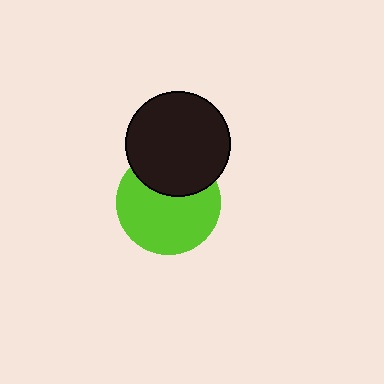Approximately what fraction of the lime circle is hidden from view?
Roughly 33% of the lime circle is hidden behind the black circle.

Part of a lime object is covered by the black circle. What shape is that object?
It is a circle.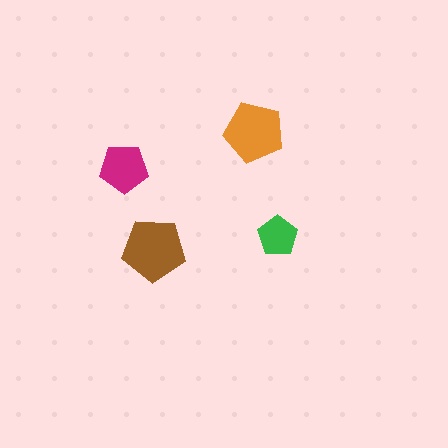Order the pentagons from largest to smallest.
the brown one, the orange one, the magenta one, the green one.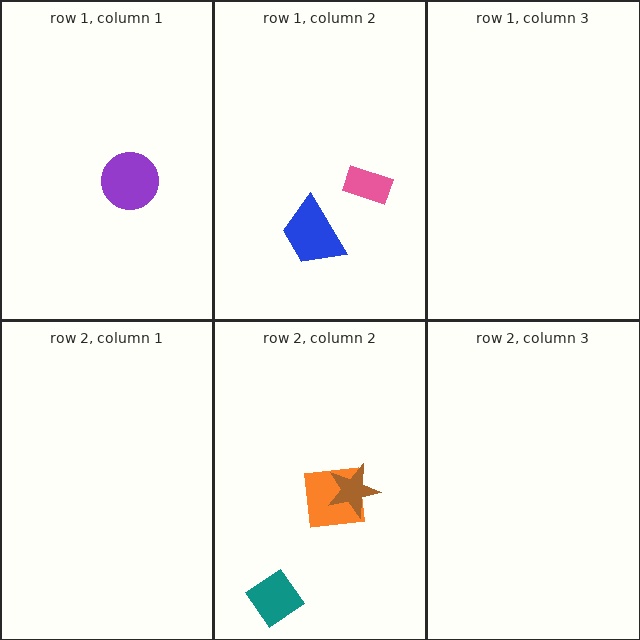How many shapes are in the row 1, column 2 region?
2.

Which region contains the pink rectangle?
The row 1, column 2 region.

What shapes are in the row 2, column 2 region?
The orange square, the brown star, the teal diamond.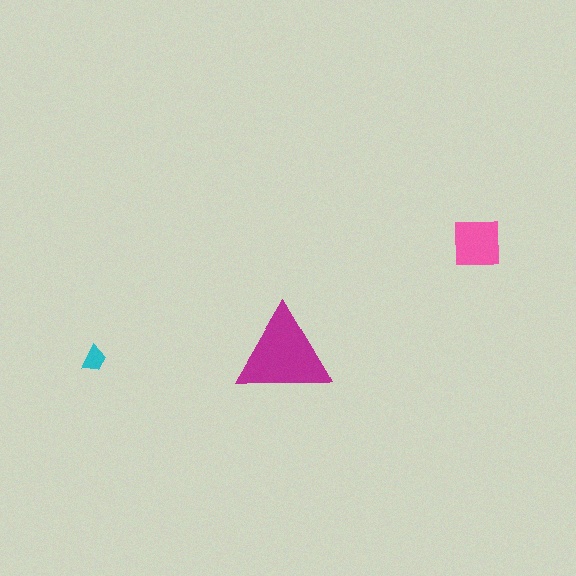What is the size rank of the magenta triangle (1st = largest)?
1st.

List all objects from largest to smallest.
The magenta triangle, the pink square, the cyan trapezoid.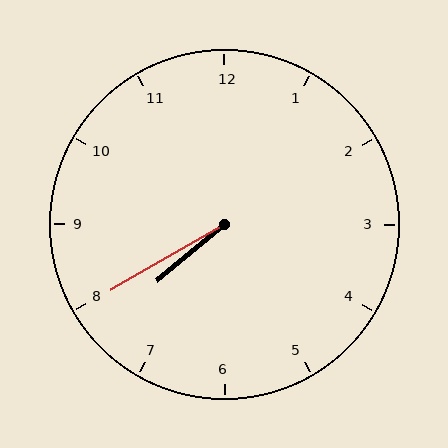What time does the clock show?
7:40.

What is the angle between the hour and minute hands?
Approximately 10 degrees.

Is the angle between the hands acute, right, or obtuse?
It is acute.